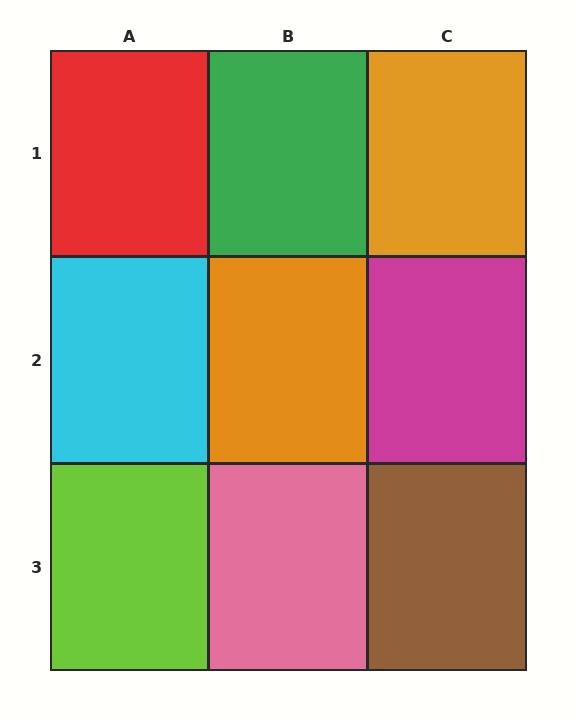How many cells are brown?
1 cell is brown.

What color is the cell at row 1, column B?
Green.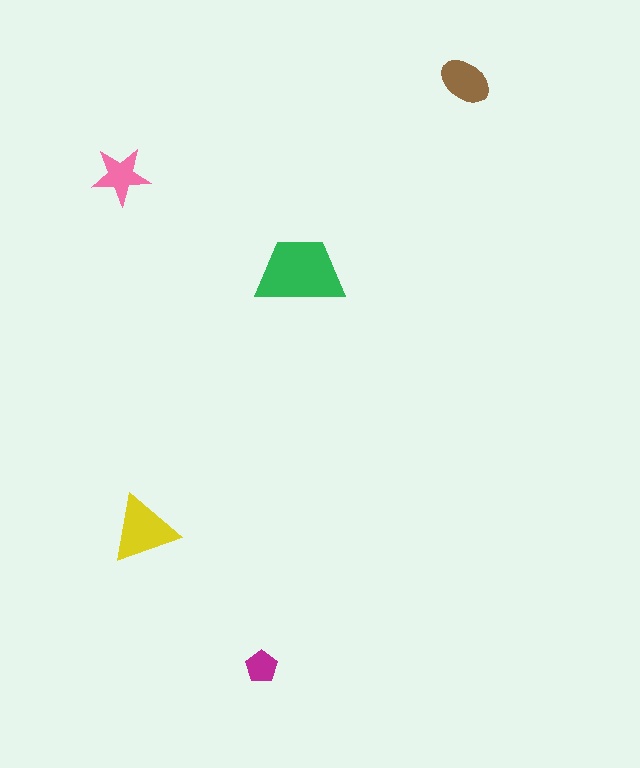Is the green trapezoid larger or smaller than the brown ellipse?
Larger.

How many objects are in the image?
There are 5 objects in the image.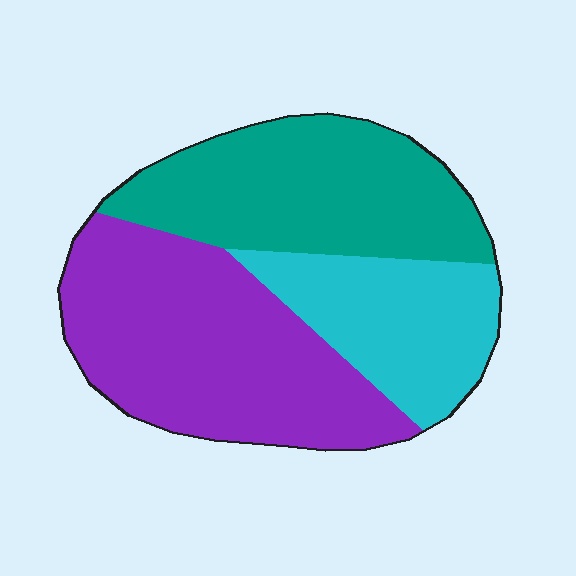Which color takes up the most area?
Purple, at roughly 45%.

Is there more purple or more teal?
Purple.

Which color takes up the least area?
Cyan, at roughly 25%.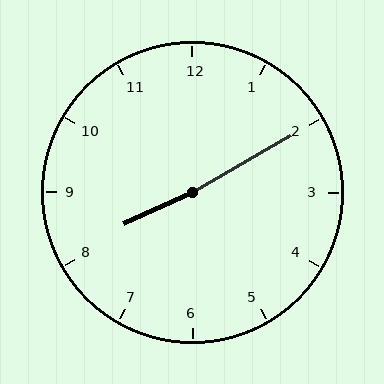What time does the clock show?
8:10.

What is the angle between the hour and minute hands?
Approximately 175 degrees.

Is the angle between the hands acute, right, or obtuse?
It is obtuse.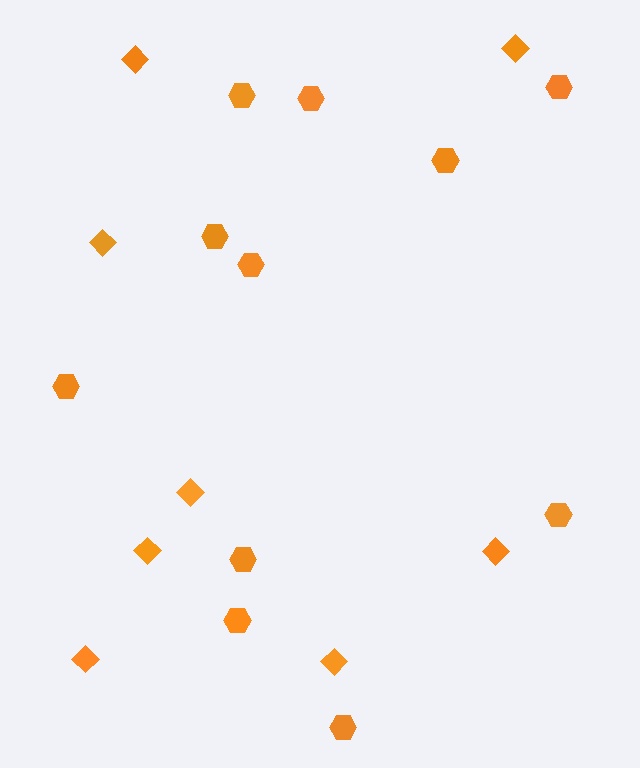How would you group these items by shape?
There are 2 groups: one group of diamonds (8) and one group of hexagons (11).